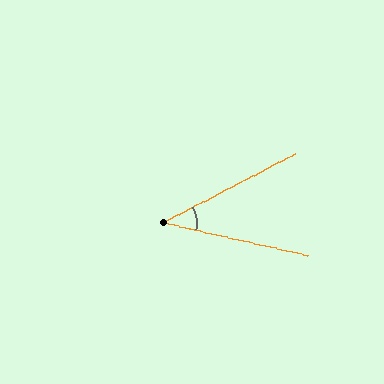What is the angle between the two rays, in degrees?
Approximately 40 degrees.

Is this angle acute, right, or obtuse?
It is acute.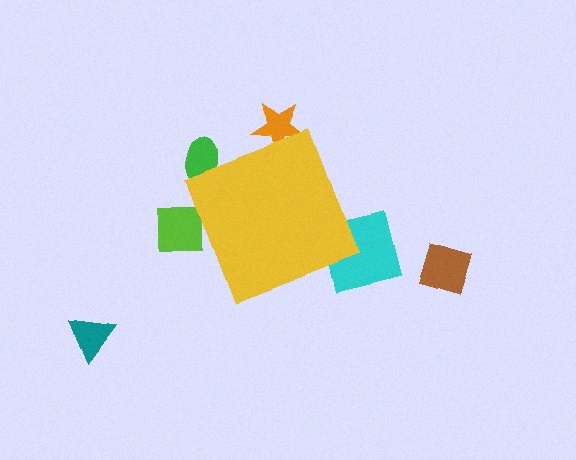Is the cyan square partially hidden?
Yes, the cyan square is partially hidden behind the yellow diamond.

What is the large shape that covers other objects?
A yellow diamond.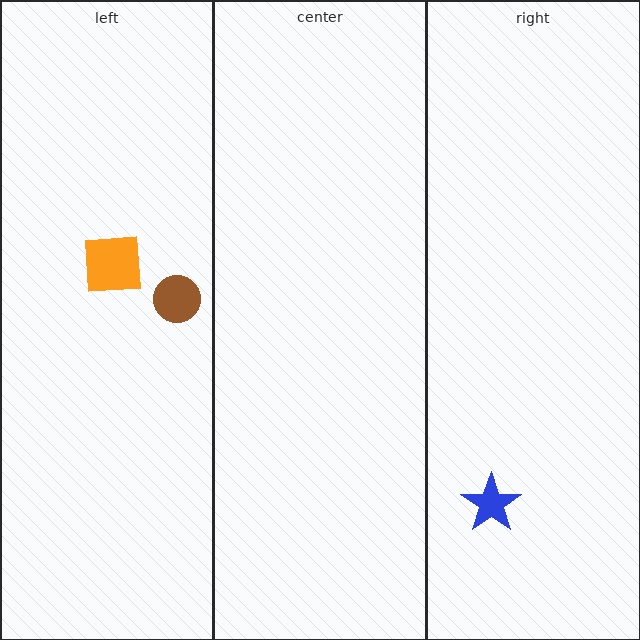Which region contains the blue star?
The right region.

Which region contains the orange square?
The left region.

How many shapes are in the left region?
2.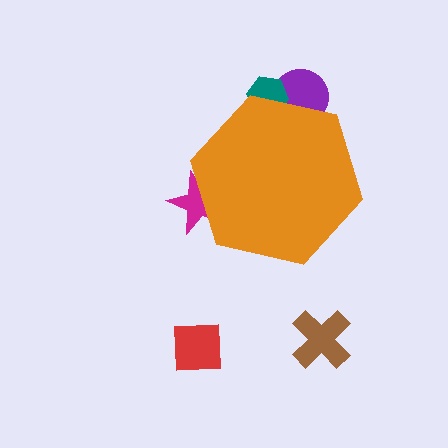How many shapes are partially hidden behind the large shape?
3 shapes are partially hidden.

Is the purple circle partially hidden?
Yes, the purple circle is partially hidden behind the orange hexagon.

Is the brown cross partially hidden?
No, the brown cross is fully visible.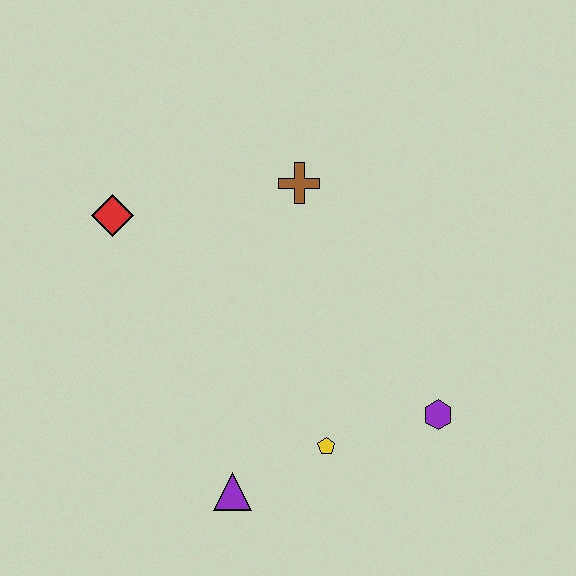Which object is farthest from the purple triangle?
The brown cross is farthest from the purple triangle.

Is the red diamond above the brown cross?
No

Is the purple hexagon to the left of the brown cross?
No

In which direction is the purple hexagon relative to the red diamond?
The purple hexagon is to the right of the red diamond.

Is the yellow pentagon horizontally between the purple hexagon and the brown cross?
Yes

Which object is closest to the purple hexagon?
The yellow pentagon is closest to the purple hexagon.